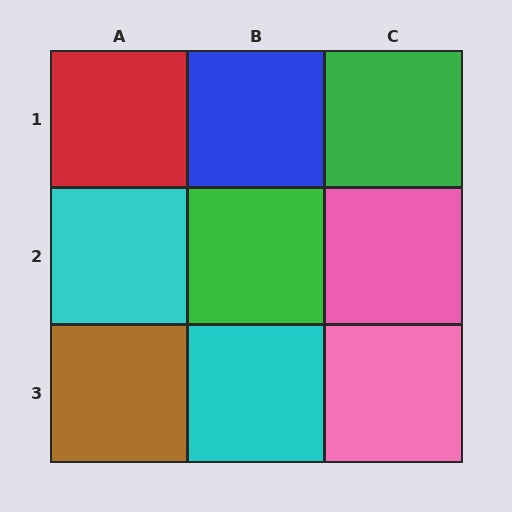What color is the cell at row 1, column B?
Blue.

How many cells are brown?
1 cell is brown.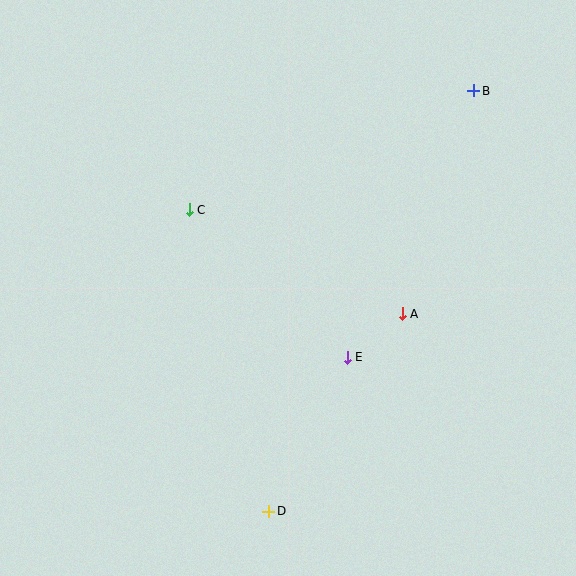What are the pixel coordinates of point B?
Point B is at (474, 91).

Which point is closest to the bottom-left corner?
Point D is closest to the bottom-left corner.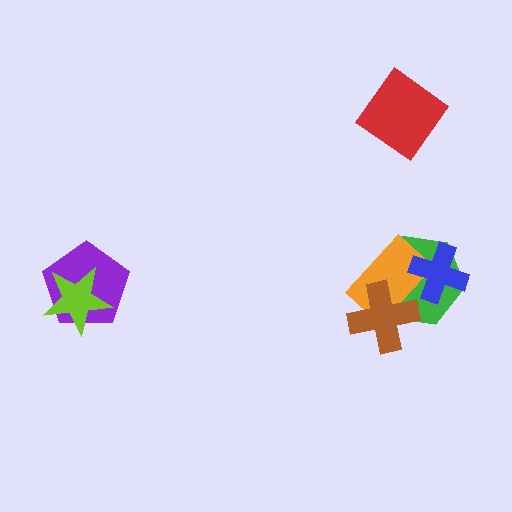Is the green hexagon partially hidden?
Yes, it is partially covered by another shape.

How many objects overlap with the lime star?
1 object overlaps with the lime star.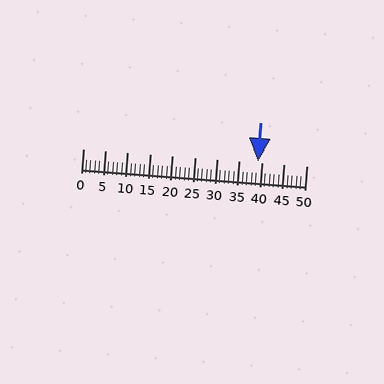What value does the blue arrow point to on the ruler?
The blue arrow points to approximately 39.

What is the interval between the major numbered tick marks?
The major tick marks are spaced 5 units apart.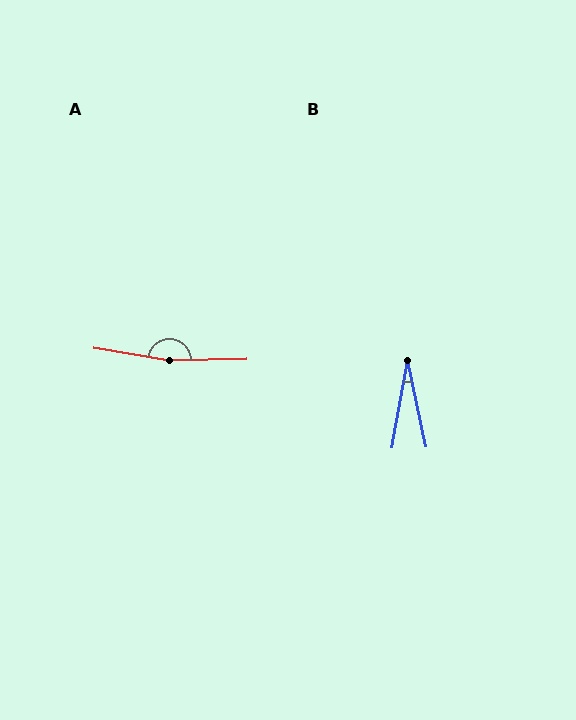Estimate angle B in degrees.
Approximately 22 degrees.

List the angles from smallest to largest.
B (22°), A (169°).